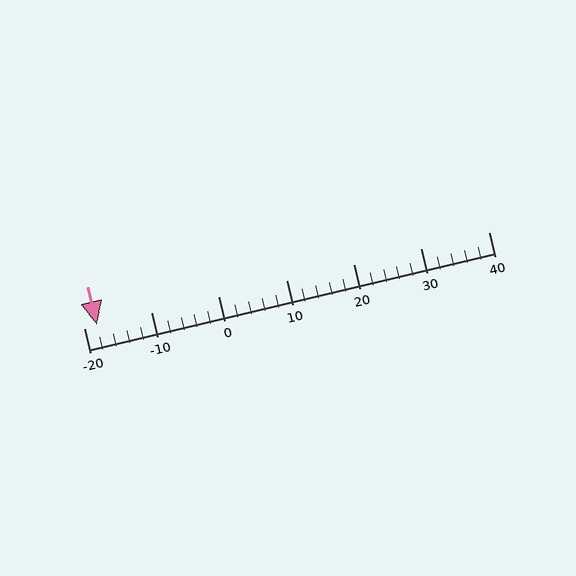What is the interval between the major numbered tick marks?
The major tick marks are spaced 10 units apart.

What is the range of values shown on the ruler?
The ruler shows values from -20 to 40.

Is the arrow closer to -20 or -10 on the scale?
The arrow is closer to -20.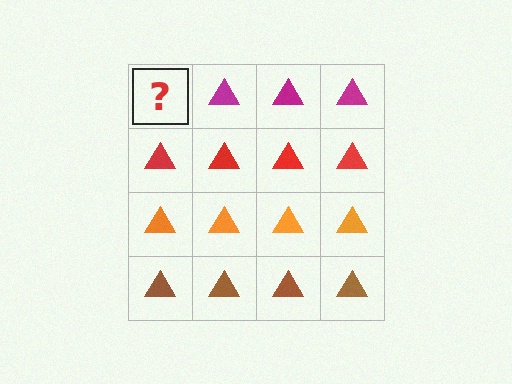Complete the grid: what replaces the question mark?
The question mark should be replaced with a magenta triangle.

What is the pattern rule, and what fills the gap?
The rule is that each row has a consistent color. The gap should be filled with a magenta triangle.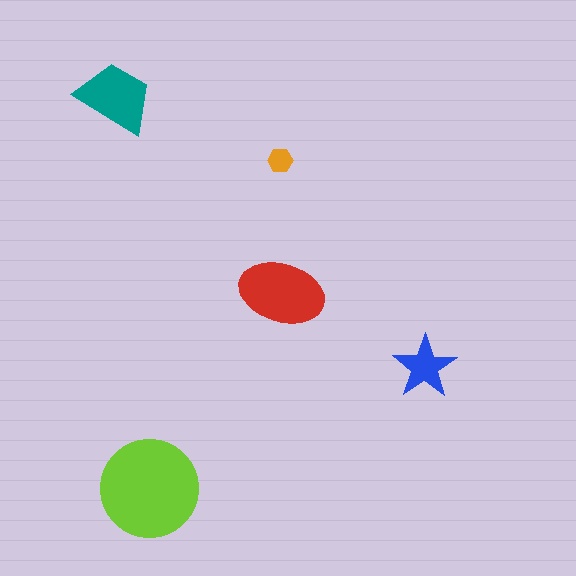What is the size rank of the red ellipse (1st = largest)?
2nd.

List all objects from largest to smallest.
The lime circle, the red ellipse, the teal trapezoid, the blue star, the orange hexagon.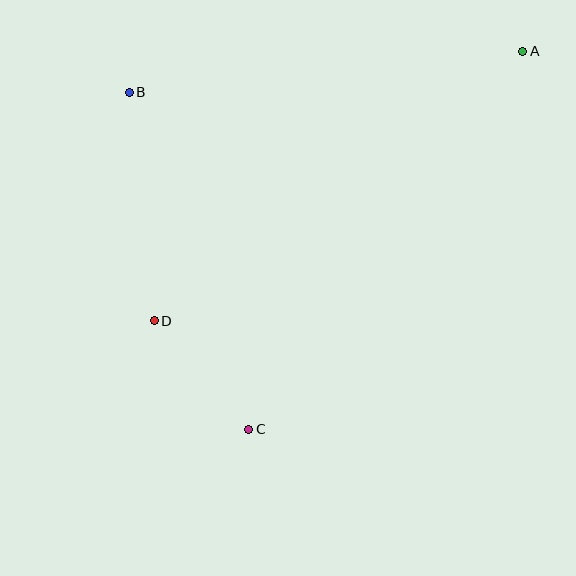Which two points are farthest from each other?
Points A and C are farthest from each other.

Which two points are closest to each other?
Points C and D are closest to each other.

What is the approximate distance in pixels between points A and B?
The distance between A and B is approximately 396 pixels.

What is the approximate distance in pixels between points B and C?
The distance between B and C is approximately 358 pixels.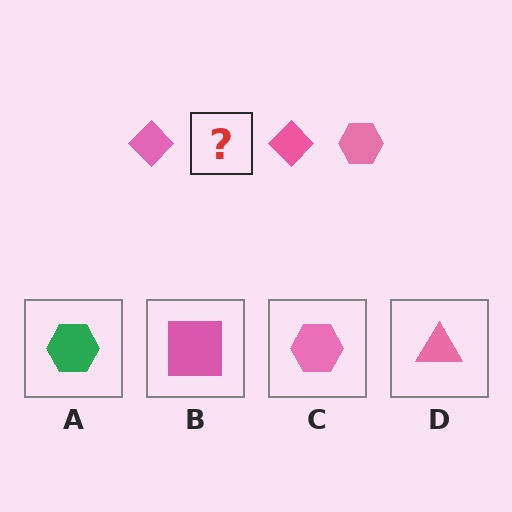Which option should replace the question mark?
Option C.